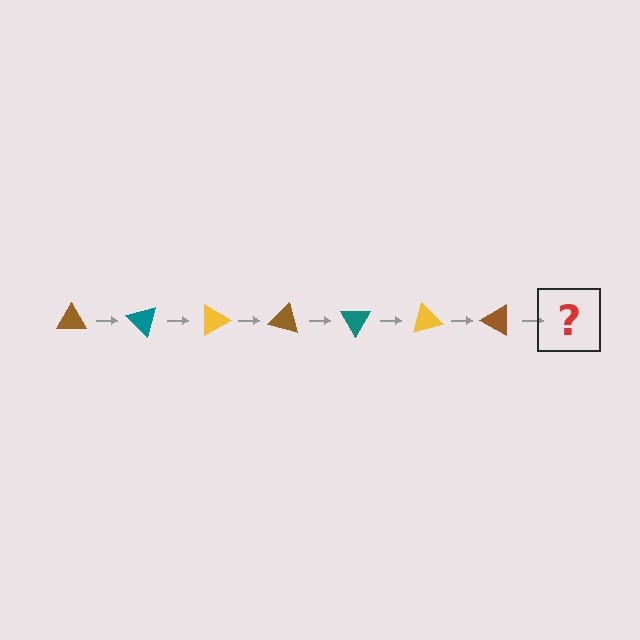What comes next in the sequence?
The next element should be a teal triangle, rotated 315 degrees from the start.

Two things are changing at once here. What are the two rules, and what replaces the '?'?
The two rules are that it rotates 45 degrees each step and the color cycles through brown, teal, and yellow. The '?' should be a teal triangle, rotated 315 degrees from the start.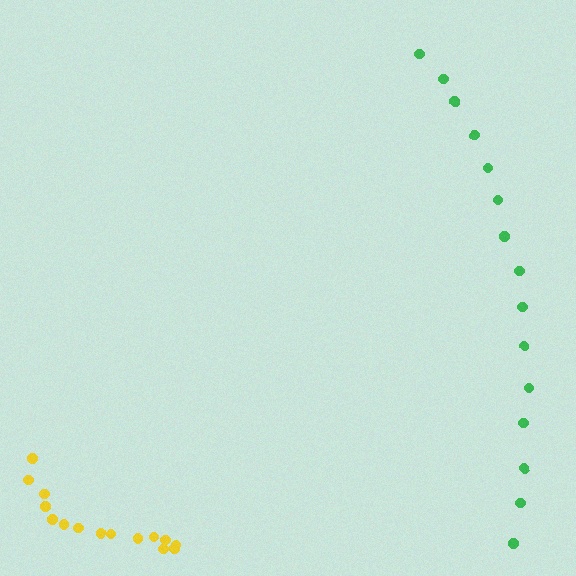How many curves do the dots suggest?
There are 2 distinct paths.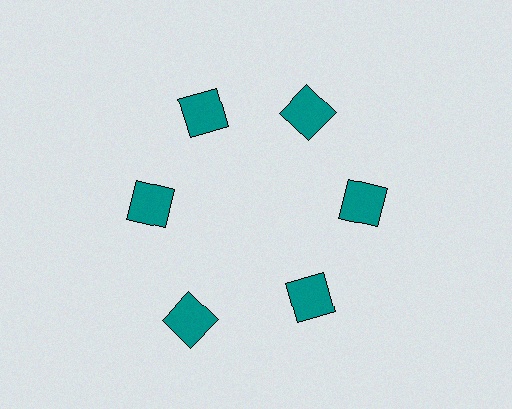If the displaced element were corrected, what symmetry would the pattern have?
It would have 6-fold rotational symmetry — the pattern would map onto itself every 60 degrees.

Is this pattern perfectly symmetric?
No. The 6 teal squares are arranged in a ring, but one element near the 7 o'clock position is pushed outward from the center, breaking the 6-fold rotational symmetry.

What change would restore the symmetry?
The symmetry would be restored by moving it inward, back onto the ring so that all 6 squares sit at equal angles and equal distance from the center.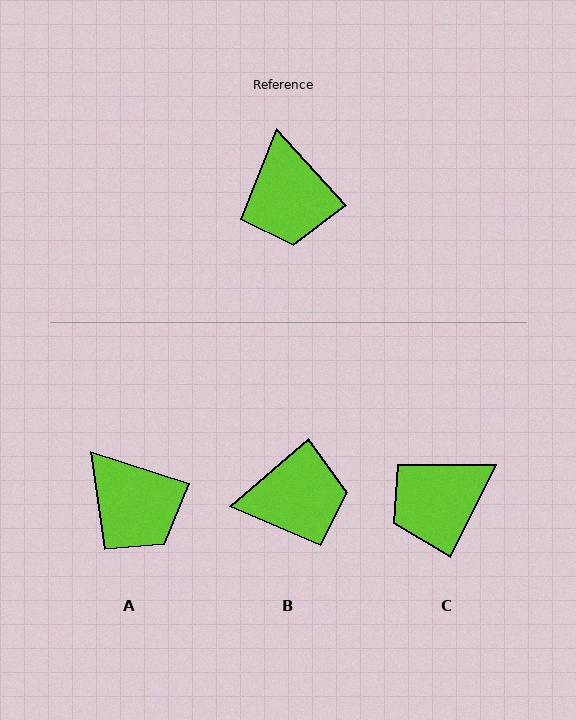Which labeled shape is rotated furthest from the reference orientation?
B, about 89 degrees away.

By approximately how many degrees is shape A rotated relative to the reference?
Approximately 30 degrees counter-clockwise.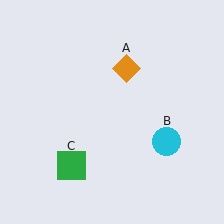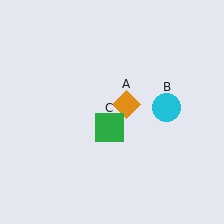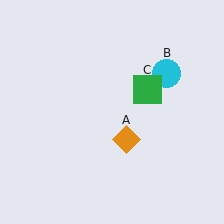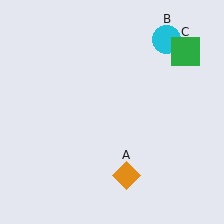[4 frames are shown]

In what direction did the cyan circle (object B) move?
The cyan circle (object B) moved up.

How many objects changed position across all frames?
3 objects changed position: orange diamond (object A), cyan circle (object B), green square (object C).